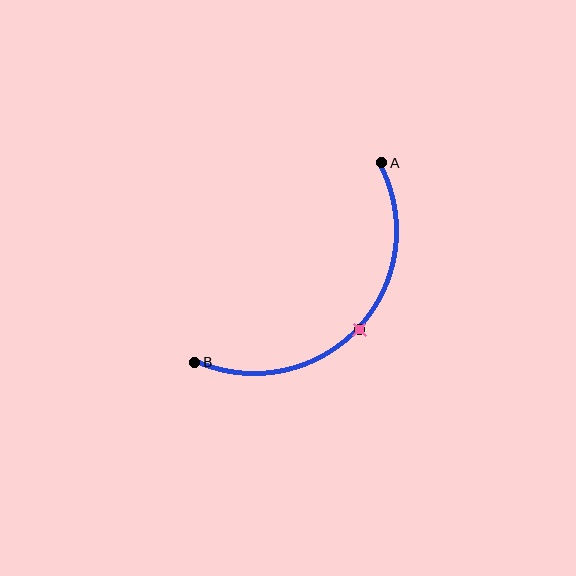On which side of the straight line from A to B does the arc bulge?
The arc bulges below and to the right of the straight line connecting A and B.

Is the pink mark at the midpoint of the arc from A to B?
Yes. The pink mark lies on the arc at equal arc-length from both A and B — it is the arc midpoint.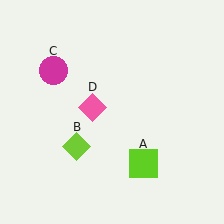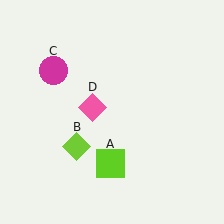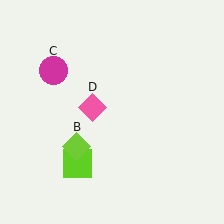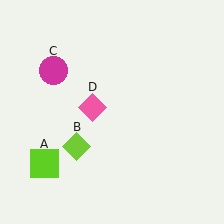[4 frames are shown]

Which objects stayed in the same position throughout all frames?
Lime diamond (object B) and magenta circle (object C) and pink diamond (object D) remained stationary.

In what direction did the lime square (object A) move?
The lime square (object A) moved left.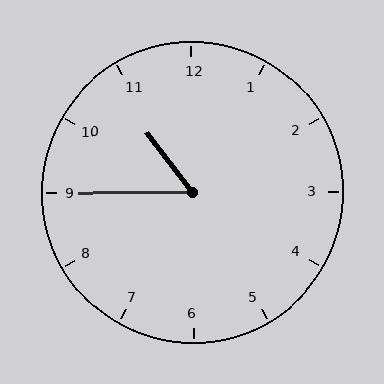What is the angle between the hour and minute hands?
Approximately 52 degrees.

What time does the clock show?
10:45.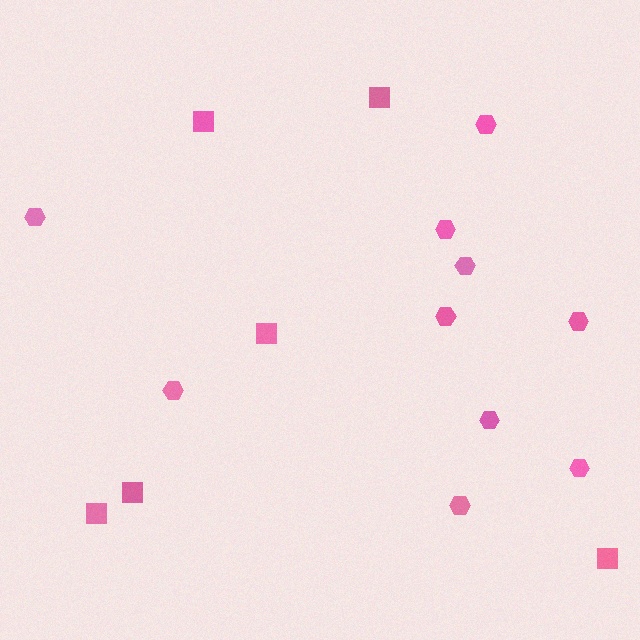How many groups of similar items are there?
There are 2 groups: one group of squares (6) and one group of hexagons (10).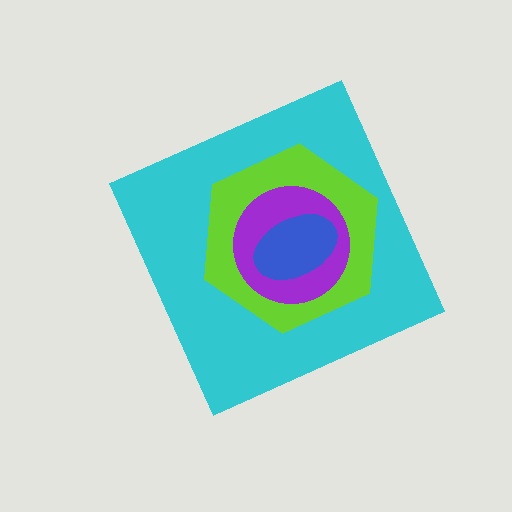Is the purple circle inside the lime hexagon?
Yes.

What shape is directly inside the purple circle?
The blue ellipse.